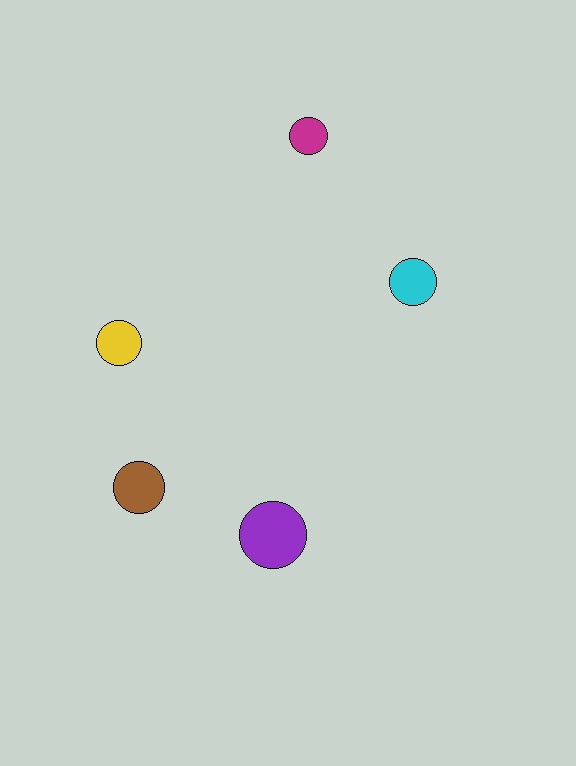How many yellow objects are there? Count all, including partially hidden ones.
There is 1 yellow object.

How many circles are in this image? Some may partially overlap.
There are 5 circles.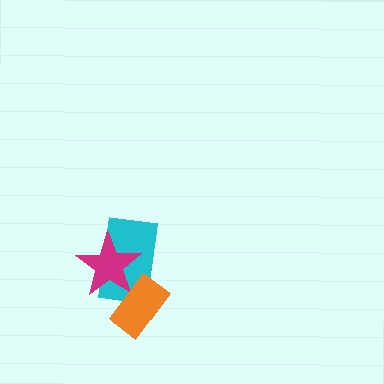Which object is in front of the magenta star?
The orange rectangle is in front of the magenta star.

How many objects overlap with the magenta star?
2 objects overlap with the magenta star.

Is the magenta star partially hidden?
Yes, it is partially covered by another shape.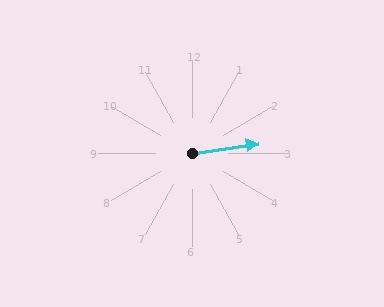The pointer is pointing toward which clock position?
Roughly 3 o'clock.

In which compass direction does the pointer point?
East.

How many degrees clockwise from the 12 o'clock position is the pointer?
Approximately 81 degrees.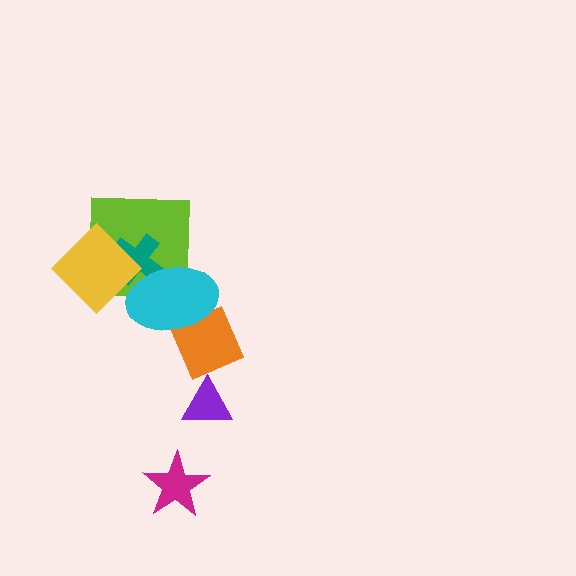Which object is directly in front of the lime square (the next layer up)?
The teal cross is directly in front of the lime square.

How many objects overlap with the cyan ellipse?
4 objects overlap with the cyan ellipse.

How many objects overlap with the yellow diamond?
3 objects overlap with the yellow diamond.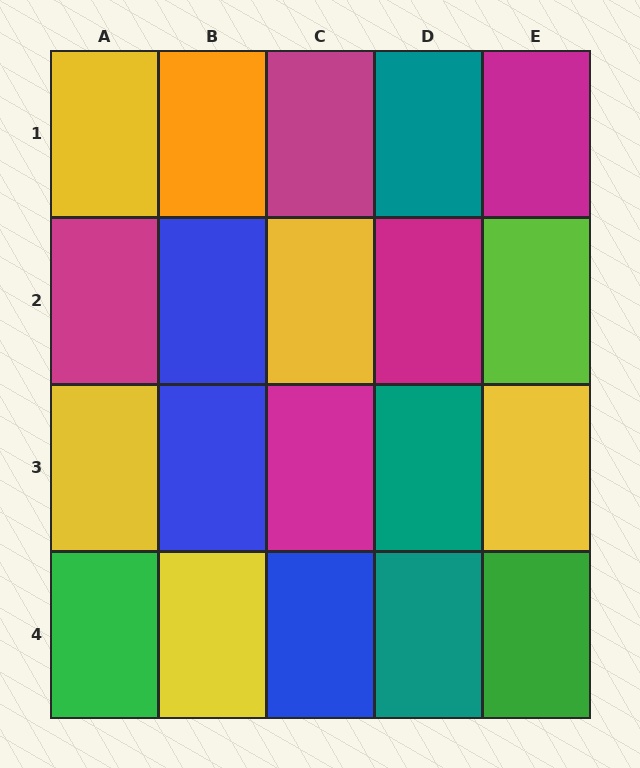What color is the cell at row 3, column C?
Magenta.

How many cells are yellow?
5 cells are yellow.